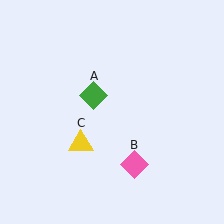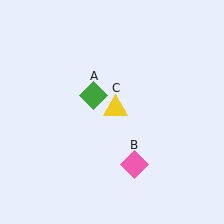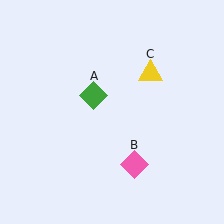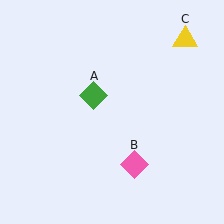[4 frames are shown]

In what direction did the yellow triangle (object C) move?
The yellow triangle (object C) moved up and to the right.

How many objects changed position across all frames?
1 object changed position: yellow triangle (object C).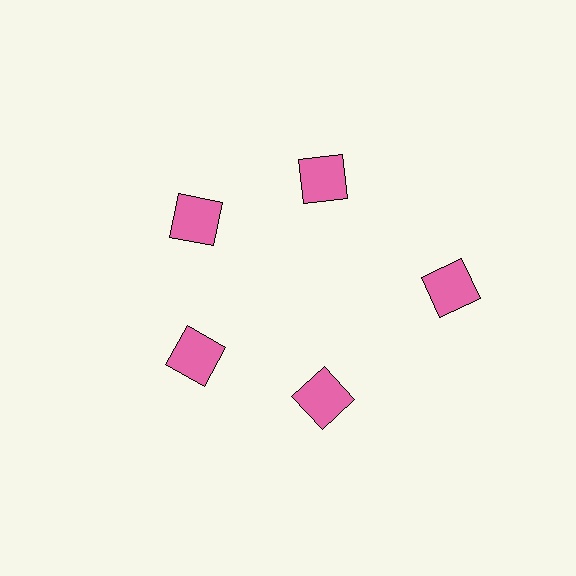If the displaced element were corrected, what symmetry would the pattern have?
It would have 5-fold rotational symmetry — the pattern would map onto itself every 72 degrees.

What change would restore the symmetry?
The symmetry would be restored by moving it inward, back onto the ring so that all 5 squares sit at equal angles and equal distance from the center.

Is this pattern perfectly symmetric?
No. The 5 pink squares are arranged in a ring, but one element near the 3 o'clock position is pushed outward from the center, breaking the 5-fold rotational symmetry.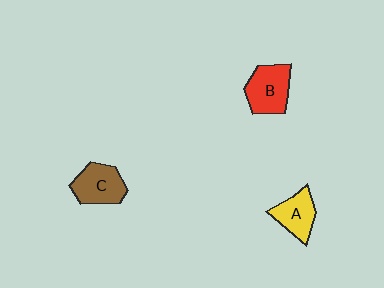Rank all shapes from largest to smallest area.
From largest to smallest: B (red), C (brown), A (yellow).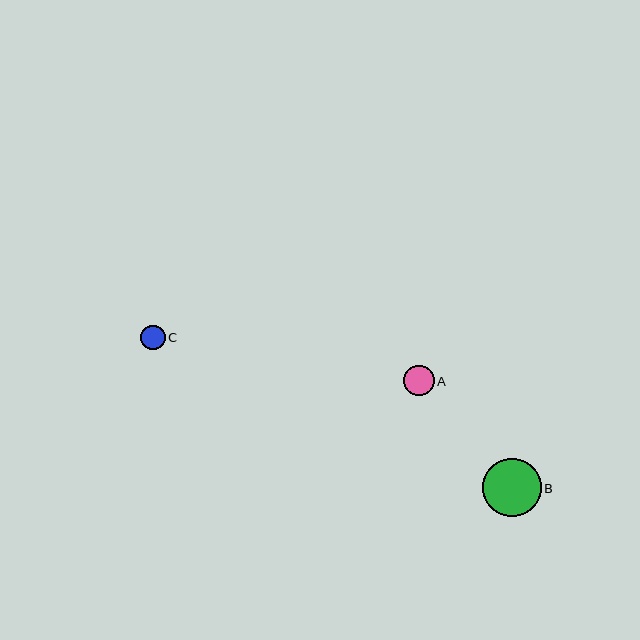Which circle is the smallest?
Circle C is the smallest with a size of approximately 24 pixels.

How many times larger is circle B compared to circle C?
Circle B is approximately 2.4 times the size of circle C.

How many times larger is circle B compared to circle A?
Circle B is approximately 1.9 times the size of circle A.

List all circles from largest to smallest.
From largest to smallest: B, A, C.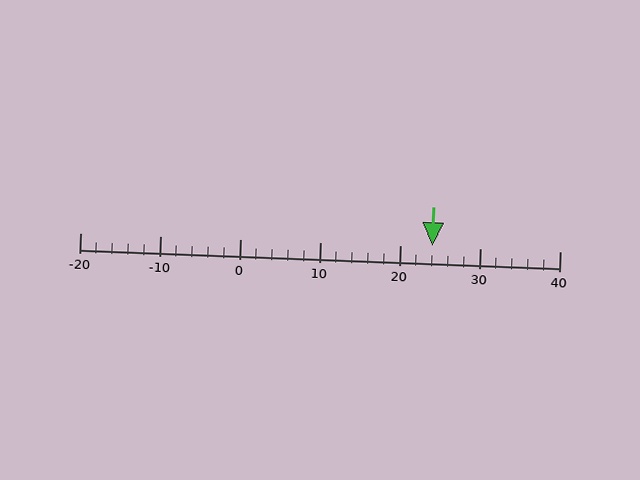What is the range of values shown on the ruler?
The ruler shows values from -20 to 40.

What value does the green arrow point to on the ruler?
The green arrow points to approximately 24.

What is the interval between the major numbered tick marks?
The major tick marks are spaced 10 units apart.